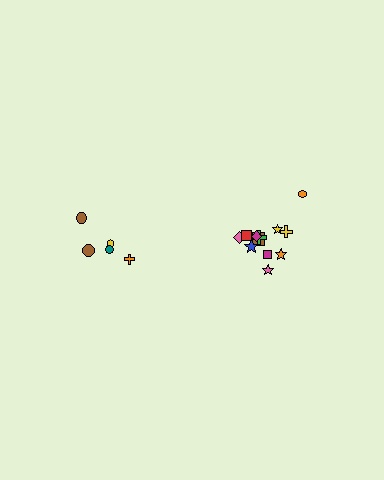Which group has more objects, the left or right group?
The right group.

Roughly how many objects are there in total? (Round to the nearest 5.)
Roughly 15 objects in total.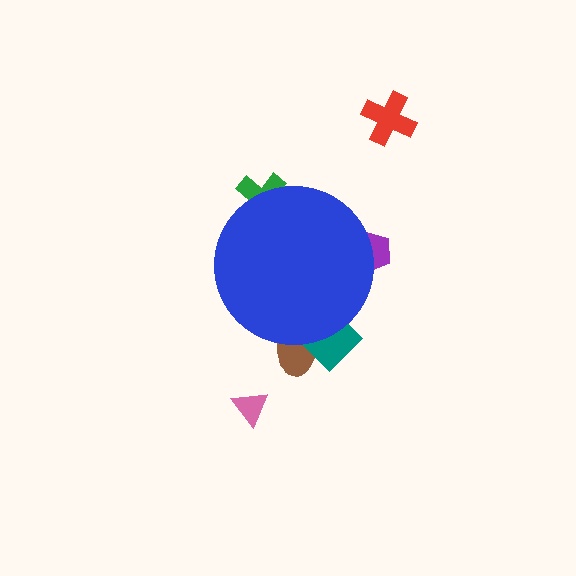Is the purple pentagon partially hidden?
Yes, the purple pentagon is partially hidden behind the blue circle.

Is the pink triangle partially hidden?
No, the pink triangle is fully visible.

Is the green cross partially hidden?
Yes, the green cross is partially hidden behind the blue circle.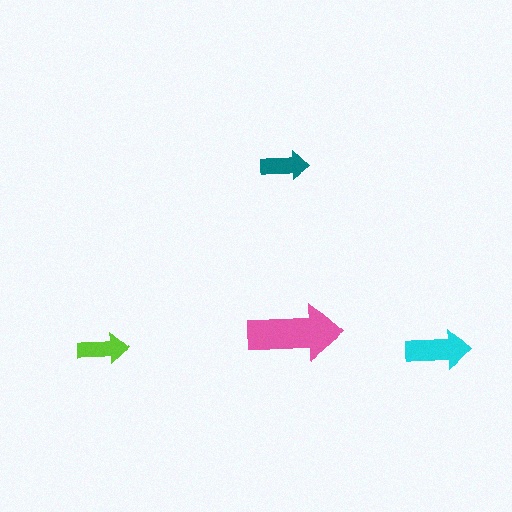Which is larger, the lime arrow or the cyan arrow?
The cyan one.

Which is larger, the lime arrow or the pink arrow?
The pink one.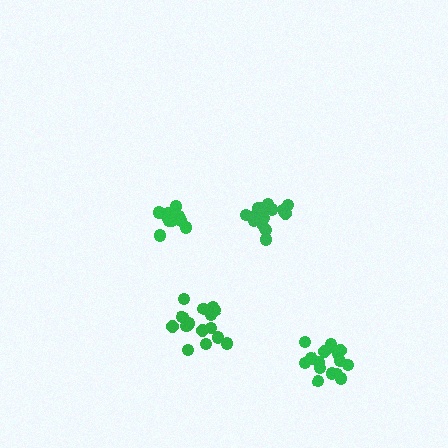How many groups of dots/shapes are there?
There are 4 groups.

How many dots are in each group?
Group 1: 16 dots, Group 2: 13 dots, Group 3: 15 dots, Group 4: 17 dots (61 total).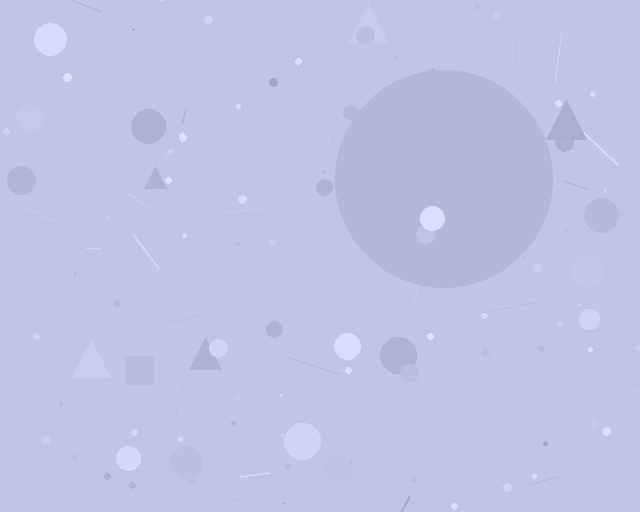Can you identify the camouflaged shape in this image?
The camouflaged shape is a circle.